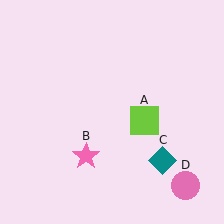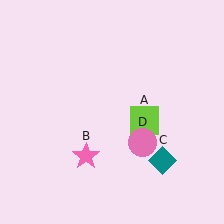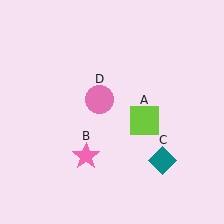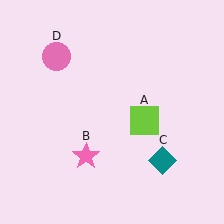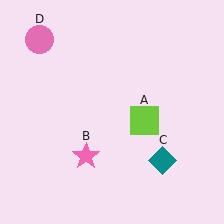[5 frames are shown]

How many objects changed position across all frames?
1 object changed position: pink circle (object D).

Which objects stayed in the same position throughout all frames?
Lime square (object A) and pink star (object B) and teal diamond (object C) remained stationary.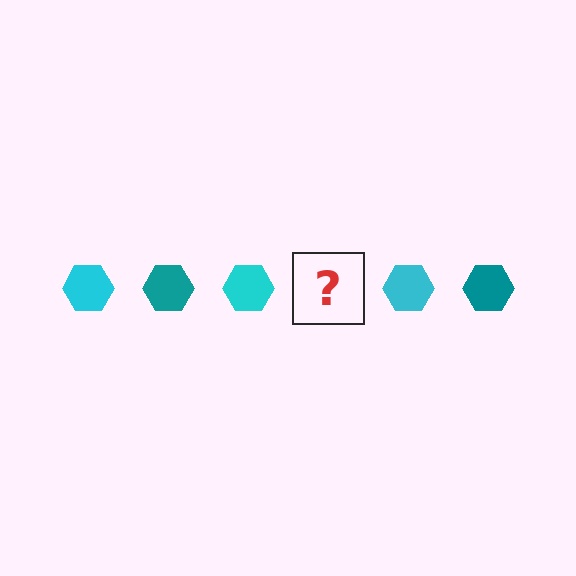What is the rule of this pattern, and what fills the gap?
The rule is that the pattern cycles through cyan, teal hexagons. The gap should be filled with a teal hexagon.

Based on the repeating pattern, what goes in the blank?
The blank should be a teal hexagon.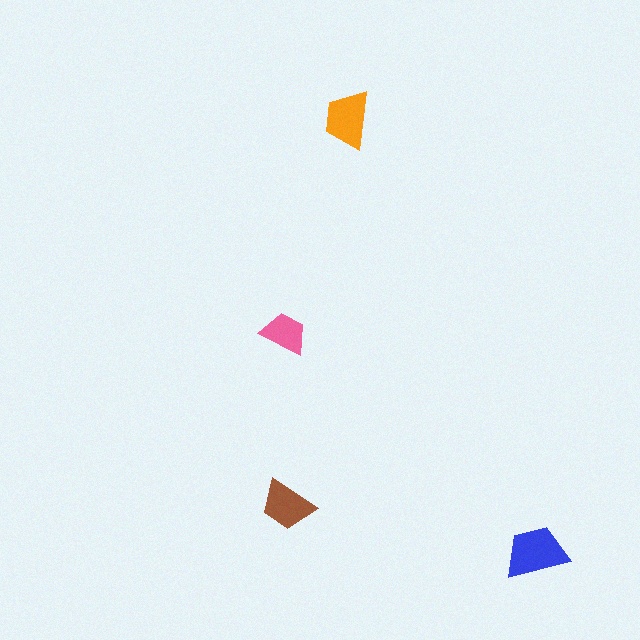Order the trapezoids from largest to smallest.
the blue one, the orange one, the brown one, the pink one.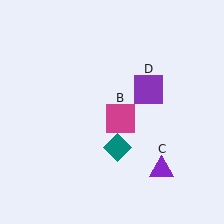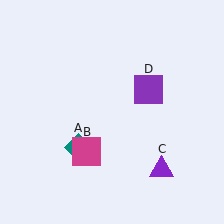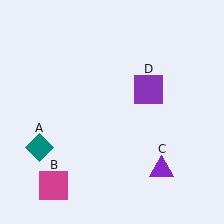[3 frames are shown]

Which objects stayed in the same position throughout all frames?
Purple triangle (object C) and purple square (object D) remained stationary.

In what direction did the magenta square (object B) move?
The magenta square (object B) moved down and to the left.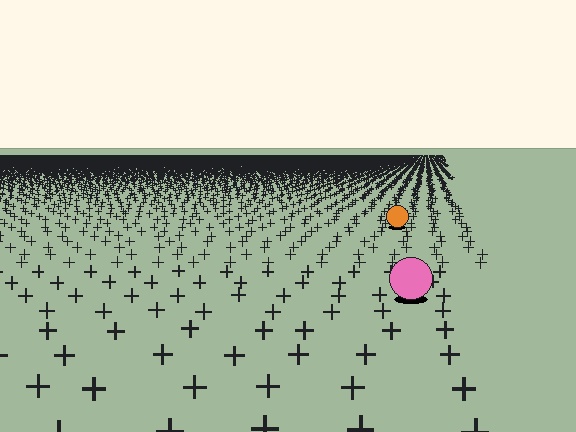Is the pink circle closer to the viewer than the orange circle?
Yes. The pink circle is closer — you can tell from the texture gradient: the ground texture is coarser near it.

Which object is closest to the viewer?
The pink circle is closest. The texture marks near it are larger and more spread out.